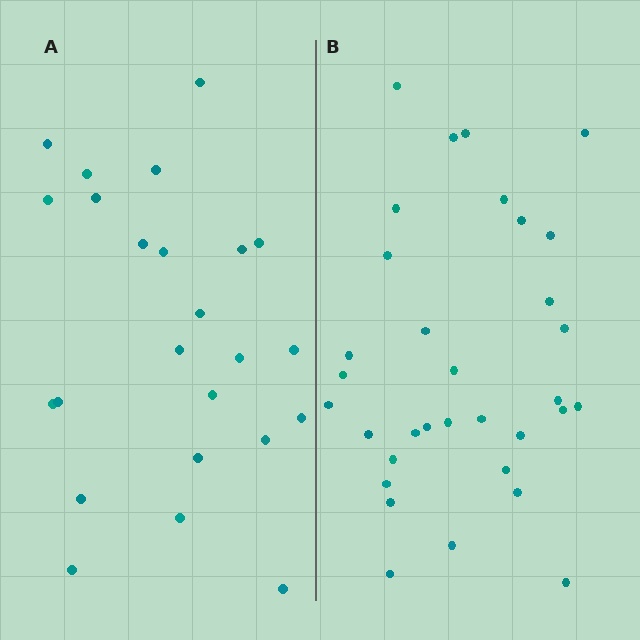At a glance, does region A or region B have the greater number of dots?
Region B (the right region) has more dots.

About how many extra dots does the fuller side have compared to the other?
Region B has roughly 8 or so more dots than region A.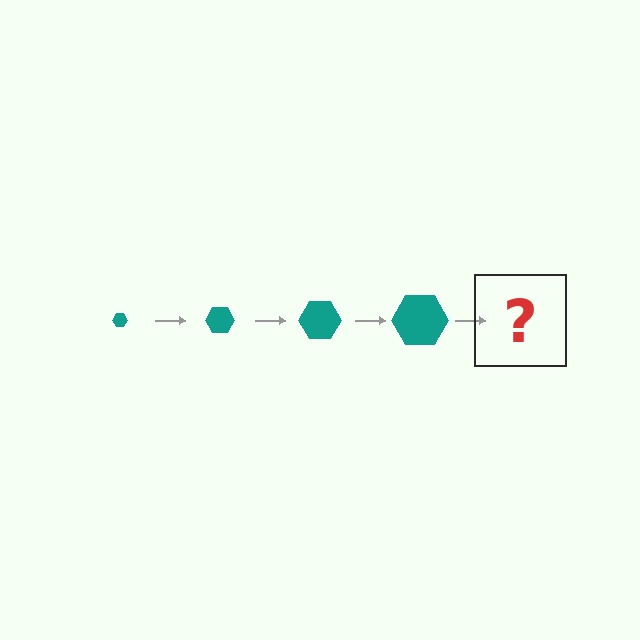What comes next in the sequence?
The next element should be a teal hexagon, larger than the previous one.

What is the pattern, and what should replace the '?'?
The pattern is that the hexagon gets progressively larger each step. The '?' should be a teal hexagon, larger than the previous one.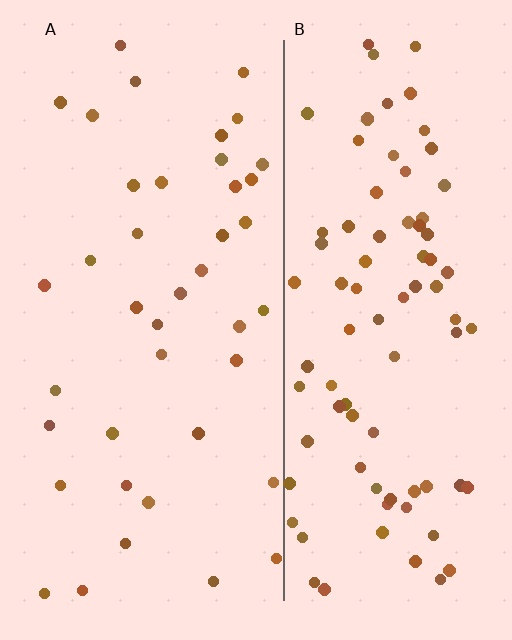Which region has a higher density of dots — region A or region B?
B (the right).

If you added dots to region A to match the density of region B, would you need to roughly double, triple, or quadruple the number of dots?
Approximately double.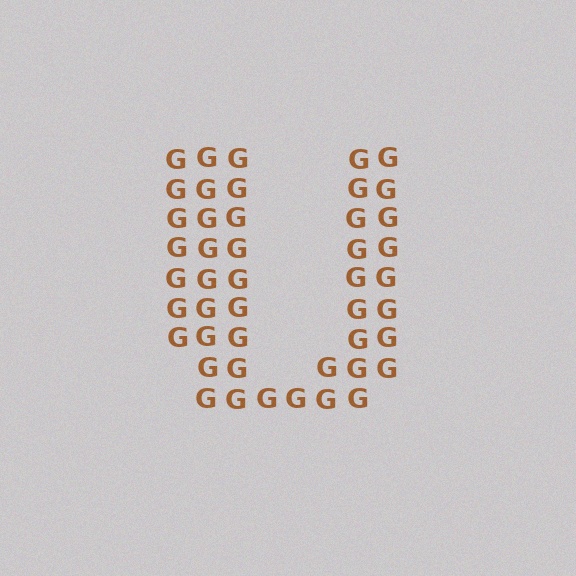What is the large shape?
The large shape is the letter U.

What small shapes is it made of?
It is made of small letter G's.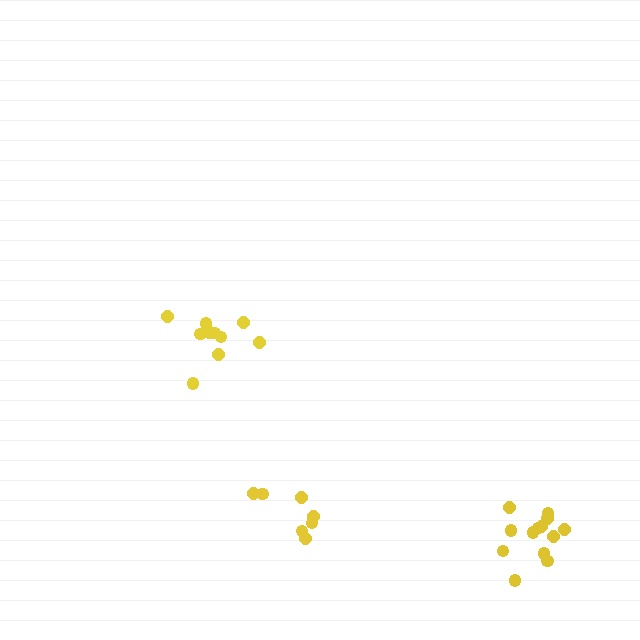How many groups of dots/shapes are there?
There are 3 groups.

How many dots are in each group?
Group 1: 13 dots, Group 2: 10 dots, Group 3: 7 dots (30 total).